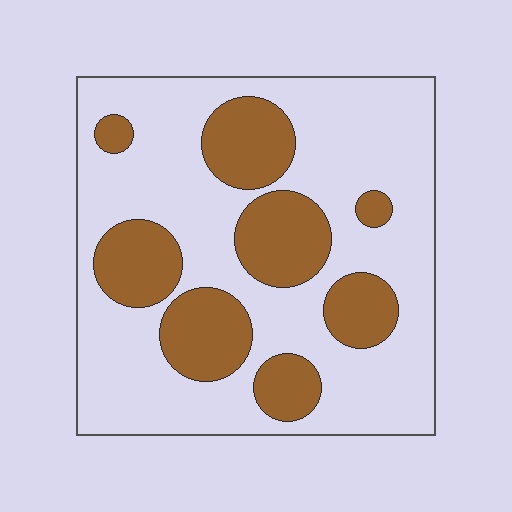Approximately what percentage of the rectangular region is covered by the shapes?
Approximately 30%.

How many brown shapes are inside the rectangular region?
8.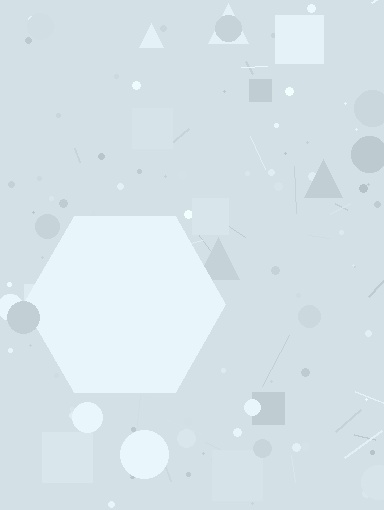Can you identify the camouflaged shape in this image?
The camouflaged shape is a hexagon.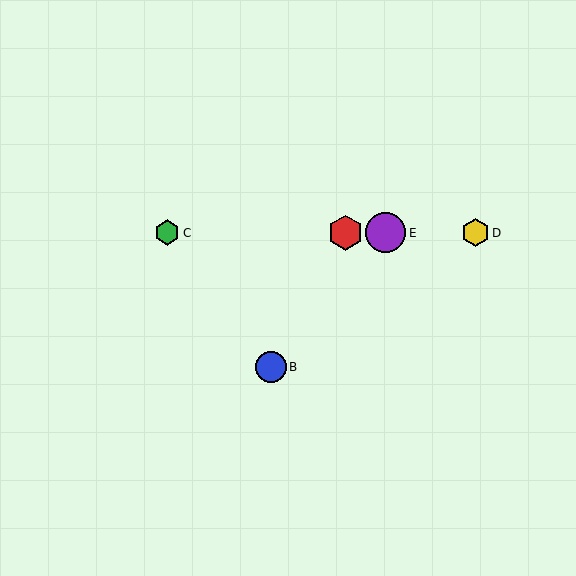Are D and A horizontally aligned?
Yes, both are at y≈233.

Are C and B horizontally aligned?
No, C is at y≈233 and B is at y≈367.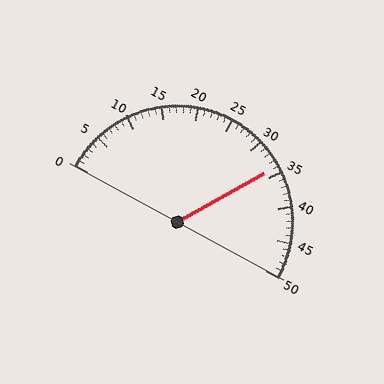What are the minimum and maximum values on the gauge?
The gauge ranges from 0 to 50.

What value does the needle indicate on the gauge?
The needle indicates approximately 34.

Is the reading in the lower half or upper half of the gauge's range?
The reading is in the upper half of the range (0 to 50).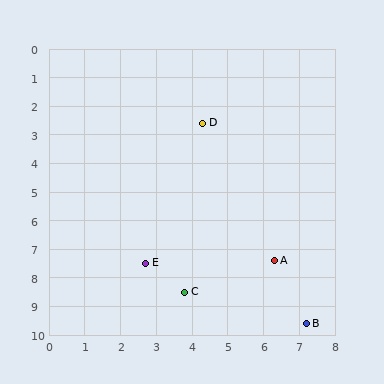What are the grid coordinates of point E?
Point E is at approximately (2.7, 7.5).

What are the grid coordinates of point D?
Point D is at approximately (4.3, 2.6).